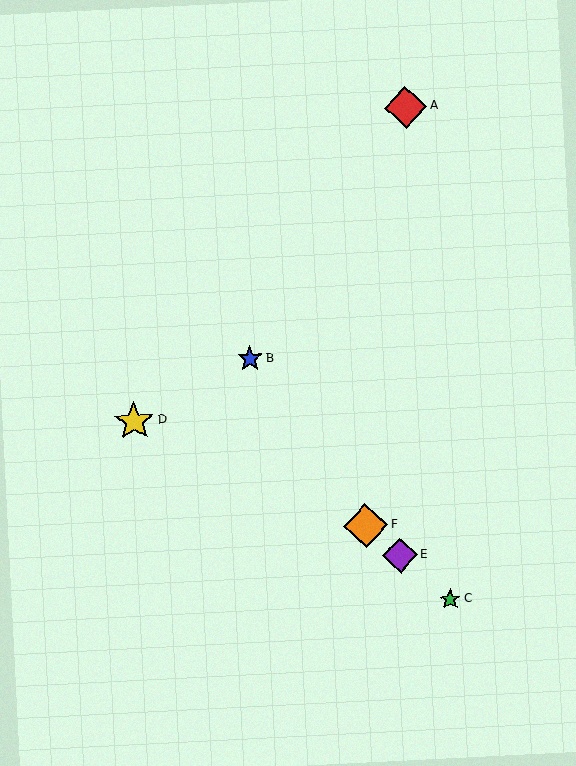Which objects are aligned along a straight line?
Objects C, E, F are aligned along a straight line.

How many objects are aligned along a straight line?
3 objects (C, E, F) are aligned along a straight line.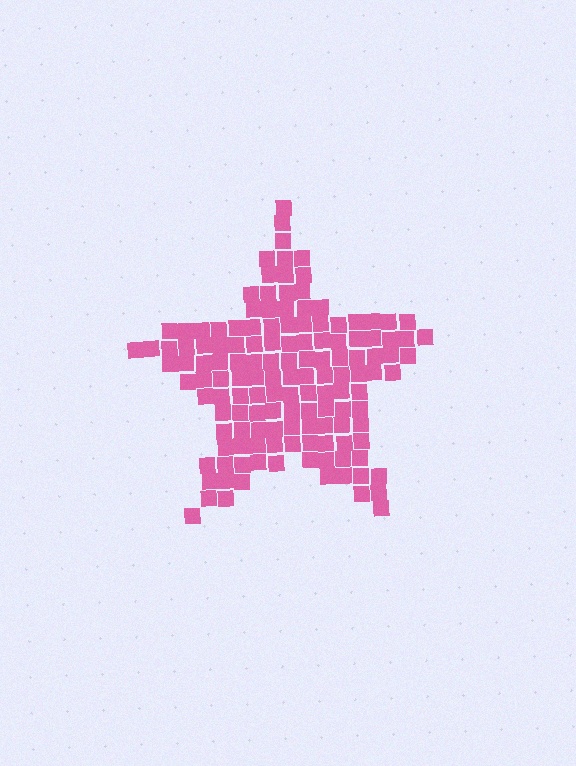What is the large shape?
The large shape is a star.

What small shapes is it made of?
It is made of small squares.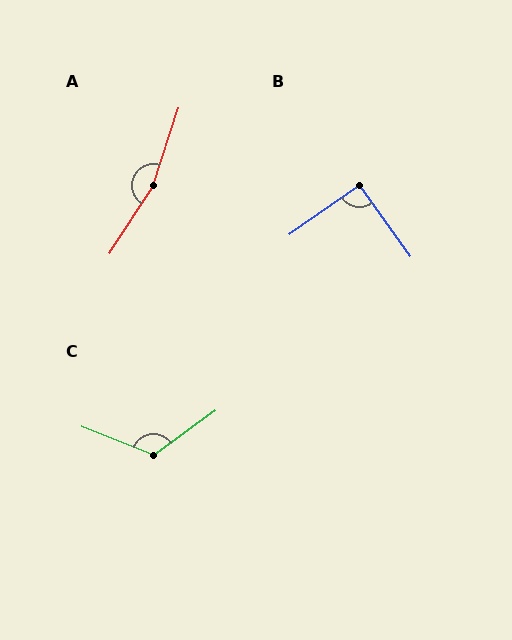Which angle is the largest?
A, at approximately 165 degrees.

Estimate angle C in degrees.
Approximately 122 degrees.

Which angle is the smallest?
B, at approximately 90 degrees.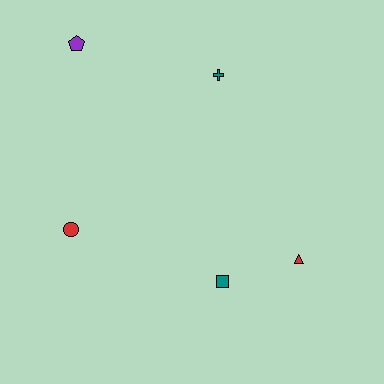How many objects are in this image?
There are 5 objects.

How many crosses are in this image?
There is 1 cross.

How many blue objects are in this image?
There are no blue objects.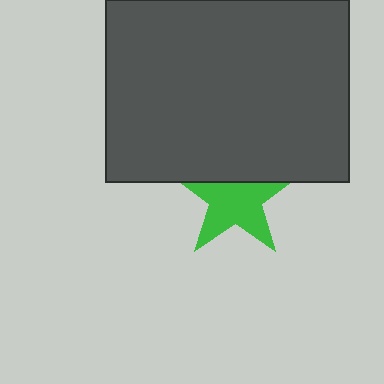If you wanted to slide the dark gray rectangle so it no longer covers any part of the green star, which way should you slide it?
Slide it up — that is the most direct way to separate the two shapes.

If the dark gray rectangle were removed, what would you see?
You would see the complete green star.